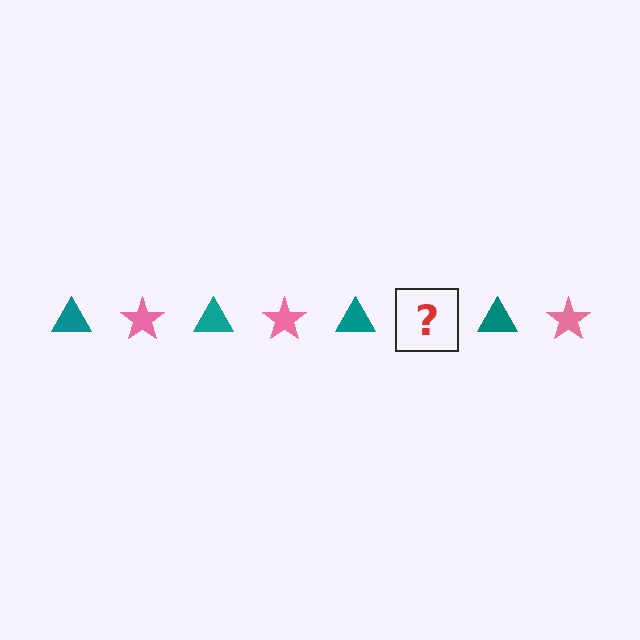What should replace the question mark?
The question mark should be replaced with a pink star.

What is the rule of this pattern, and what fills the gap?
The rule is that the pattern alternates between teal triangle and pink star. The gap should be filled with a pink star.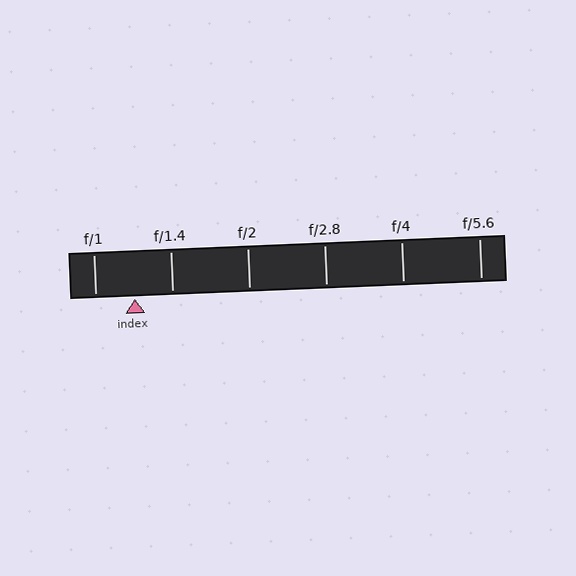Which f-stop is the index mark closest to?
The index mark is closest to f/1.4.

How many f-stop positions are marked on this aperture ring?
There are 6 f-stop positions marked.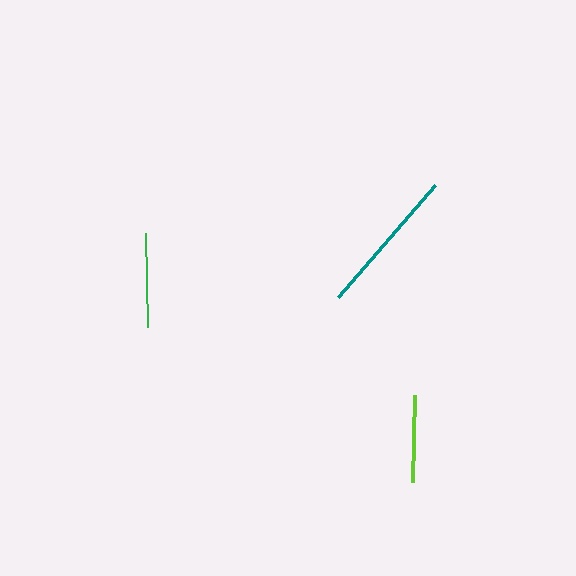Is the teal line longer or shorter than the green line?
The teal line is longer than the green line.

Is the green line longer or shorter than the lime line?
The green line is longer than the lime line.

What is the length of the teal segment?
The teal segment is approximately 148 pixels long.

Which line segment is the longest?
The teal line is the longest at approximately 148 pixels.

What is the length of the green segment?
The green segment is approximately 94 pixels long.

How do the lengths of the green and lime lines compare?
The green and lime lines are approximately the same length.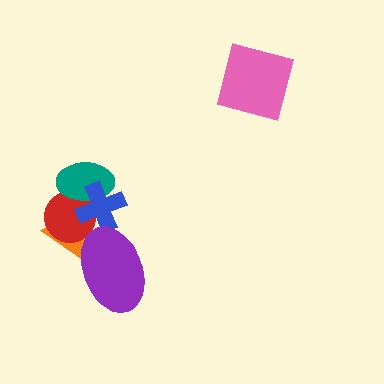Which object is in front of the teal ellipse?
The blue cross is in front of the teal ellipse.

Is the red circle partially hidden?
Yes, it is partially covered by another shape.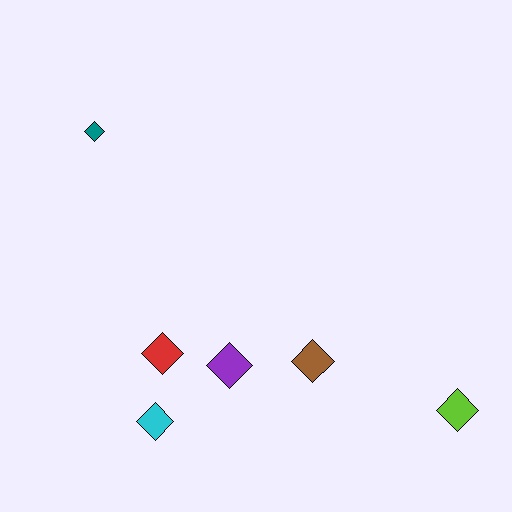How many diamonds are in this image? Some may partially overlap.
There are 6 diamonds.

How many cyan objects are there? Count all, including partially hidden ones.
There is 1 cyan object.